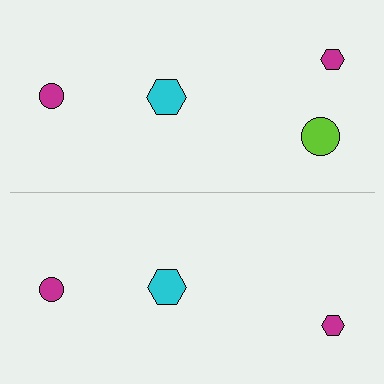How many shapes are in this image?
There are 7 shapes in this image.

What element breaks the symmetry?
A lime circle is missing from the bottom side.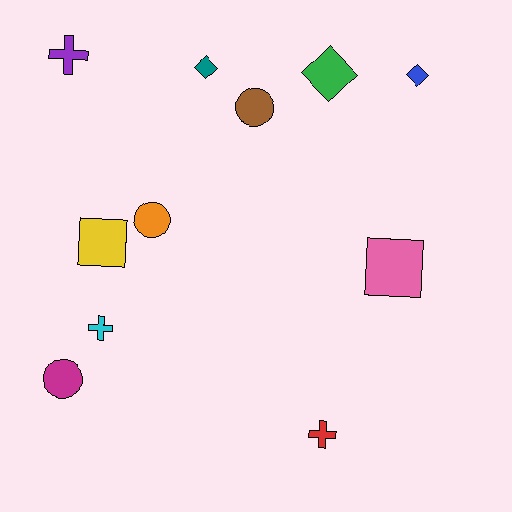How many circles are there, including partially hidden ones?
There are 3 circles.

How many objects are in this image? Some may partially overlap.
There are 11 objects.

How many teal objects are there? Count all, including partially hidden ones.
There is 1 teal object.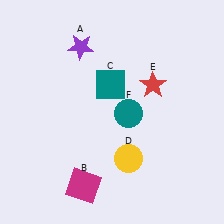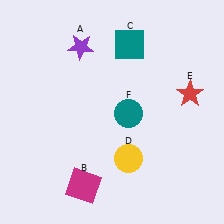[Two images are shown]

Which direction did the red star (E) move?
The red star (E) moved right.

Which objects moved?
The objects that moved are: the teal square (C), the red star (E).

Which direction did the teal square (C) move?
The teal square (C) moved up.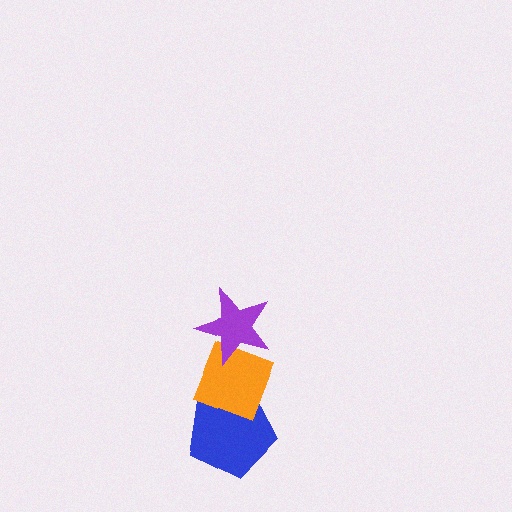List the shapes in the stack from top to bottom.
From top to bottom: the purple star, the orange diamond, the blue pentagon.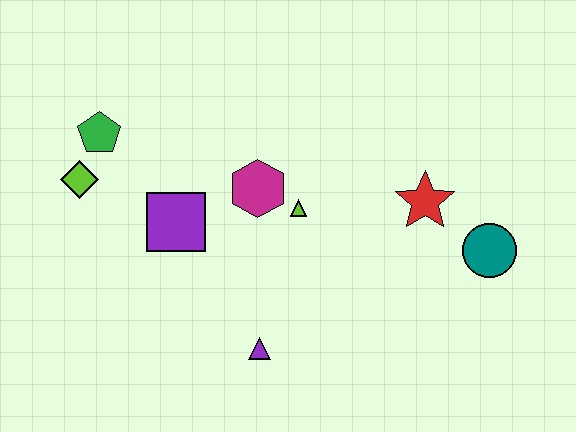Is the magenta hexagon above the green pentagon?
No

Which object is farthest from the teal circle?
The lime diamond is farthest from the teal circle.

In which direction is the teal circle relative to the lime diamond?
The teal circle is to the right of the lime diamond.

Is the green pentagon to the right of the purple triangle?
No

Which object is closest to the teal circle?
The red star is closest to the teal circle.